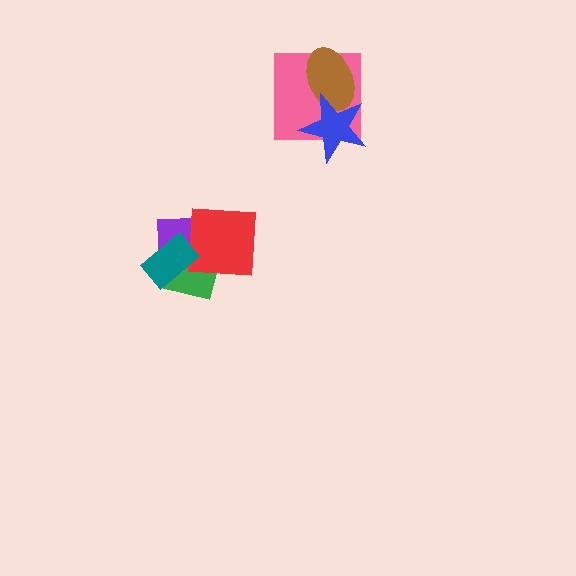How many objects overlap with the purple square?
3 objects overlap with the purple square.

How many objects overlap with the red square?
3 objects overlap with the red square.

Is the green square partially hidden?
Yes, it is partially covered by another shape.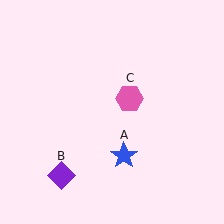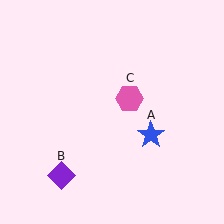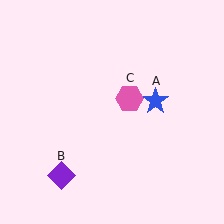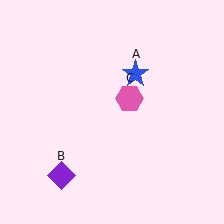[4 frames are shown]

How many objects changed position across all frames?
1 object changed position: blue star (object A).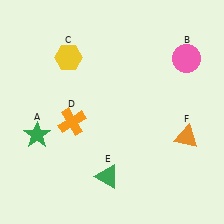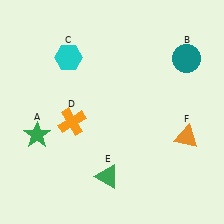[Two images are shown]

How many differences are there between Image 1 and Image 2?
There are 2 differences between the two images.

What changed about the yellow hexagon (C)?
In Image 1, C is yellow. In Image 2, it changed to cyan.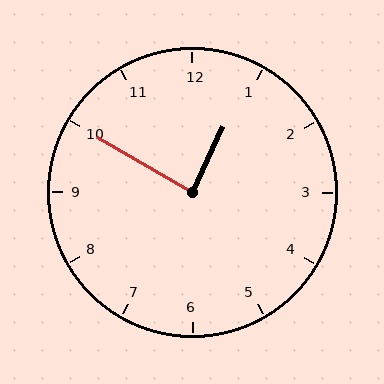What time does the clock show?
12:50.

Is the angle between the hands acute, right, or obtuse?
It is right.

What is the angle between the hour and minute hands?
Approximately 85 degrees.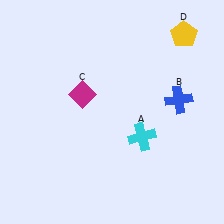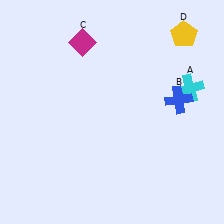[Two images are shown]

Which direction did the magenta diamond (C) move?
The magenta diamond (C) moved up.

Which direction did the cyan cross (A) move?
The cyan cross (A) moved up.